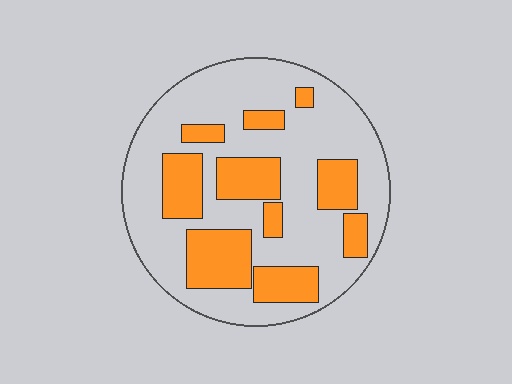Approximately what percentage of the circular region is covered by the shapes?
Approximately 30%.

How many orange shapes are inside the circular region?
10.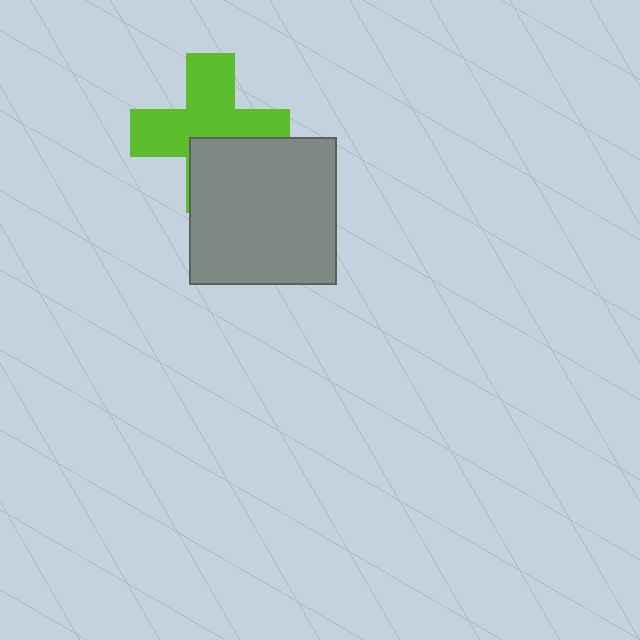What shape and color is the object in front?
The object in front is a gray square.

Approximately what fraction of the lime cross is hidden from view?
Roughly 34% of the lime cross is hidden behind the gray square.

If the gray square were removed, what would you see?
You would see the complete lime cross.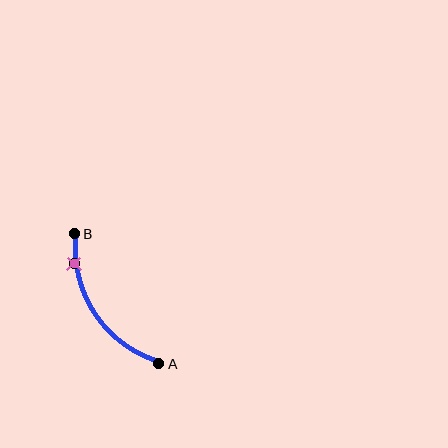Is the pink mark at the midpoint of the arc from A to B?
No. The pink mark lies on the arc but is closer to endpoint B. The arc midpoint would be at the point on the curve equidistant along the arc from both A and B.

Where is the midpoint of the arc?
The arc midpoint is the point on the curve farthest from the straight line joining A and B. It sits to the left of that line.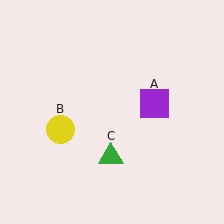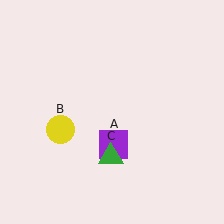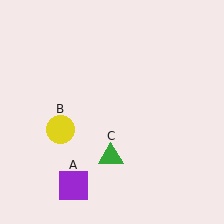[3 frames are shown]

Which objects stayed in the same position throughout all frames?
Yellow circle (object B) and green triangle (object C) remained stationary.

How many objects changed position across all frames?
1 object changed position: purple square (object A).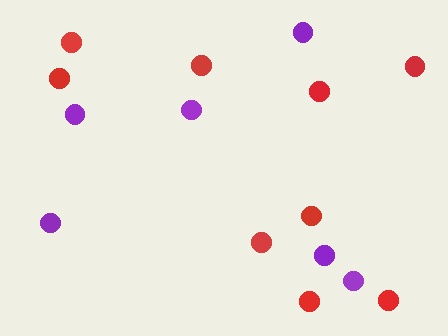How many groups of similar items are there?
There are 2 groups: one group of purple circles (6) and one group of red circles (9).